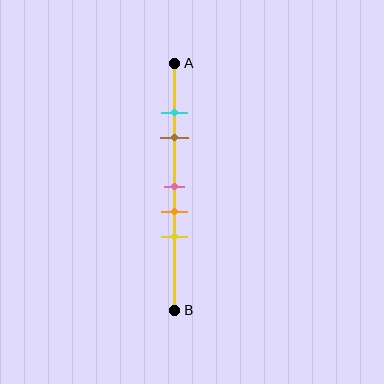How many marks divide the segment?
There are 5 marks dividing the segment.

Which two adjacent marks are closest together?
The cyan and brown marks are the closest adjacent pair.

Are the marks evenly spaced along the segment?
No, the marks are not evenly spaced.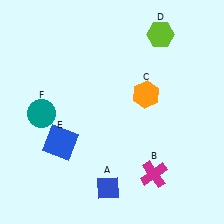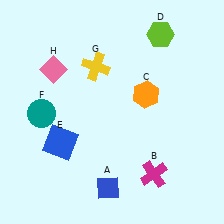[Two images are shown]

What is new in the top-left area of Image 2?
A pink diamond (H) was added in the top-left area of Image 2.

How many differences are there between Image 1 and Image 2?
There are 2 differences between the two images.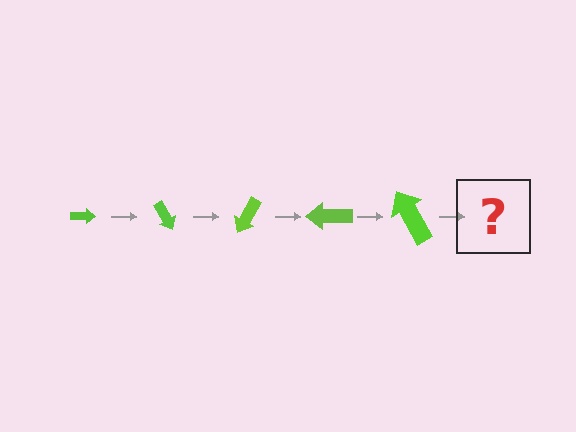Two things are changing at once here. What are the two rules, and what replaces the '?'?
The two rules are that the arrow grows larger each step and it rotates 60 degrees each step. The '?' should be an arrow, larger than the previous one and rotated 300 degrees from the start.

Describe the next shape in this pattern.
It should be an arrow, larger than the previous one and rotated 300 degrees from the start.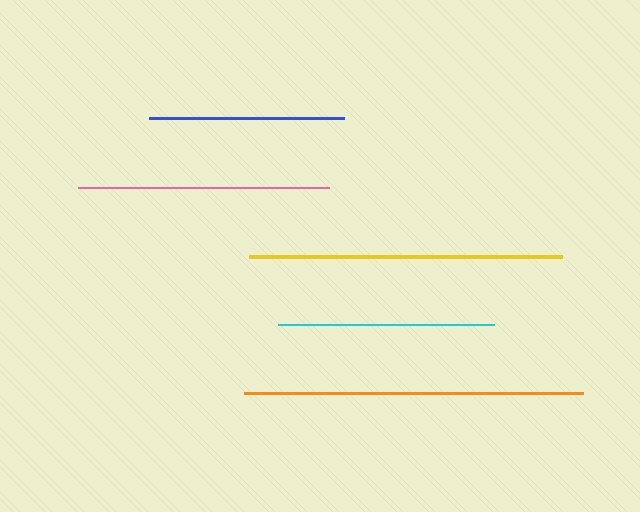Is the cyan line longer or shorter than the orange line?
The orange line is longer than the cyan line.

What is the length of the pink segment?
The pink segment is approximately 252 pixels long.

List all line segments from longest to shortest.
From longest to shortest: orange, yellow, pink, cyan, blue.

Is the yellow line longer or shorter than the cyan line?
The yellow line is longer than the cyan line.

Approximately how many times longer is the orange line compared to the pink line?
The orange line is approximately 1.3 times the length of the pink line.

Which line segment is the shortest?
The blue line is the shortest at approximately 194 pixels.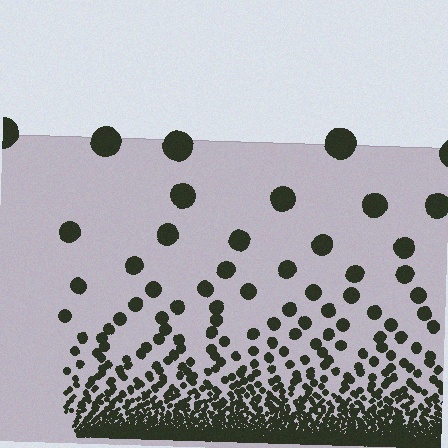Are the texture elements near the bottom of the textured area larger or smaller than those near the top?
Smaller. The gradient is inverted — elements near the bottom are smaller and denser.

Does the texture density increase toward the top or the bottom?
Density increases toward the bottom.